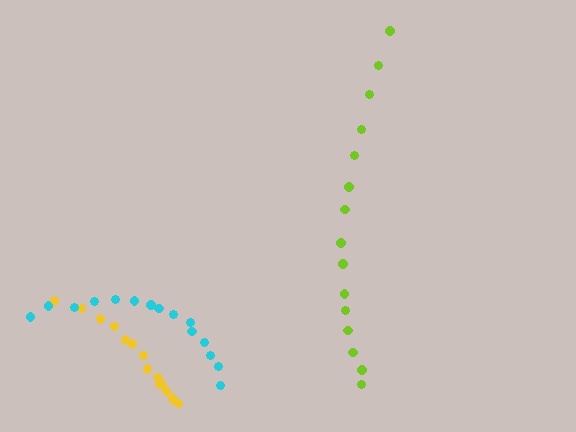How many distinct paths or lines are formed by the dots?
There are 3 distinct paths.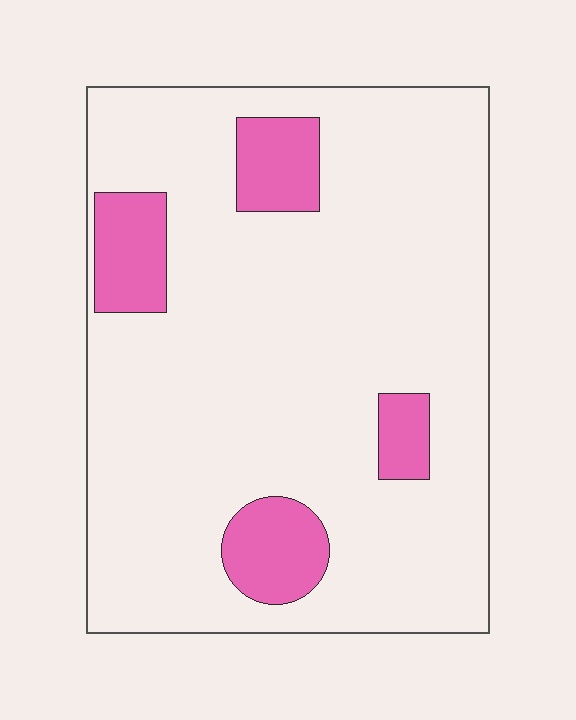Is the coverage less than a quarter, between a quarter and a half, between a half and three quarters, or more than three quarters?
Less than a quarter.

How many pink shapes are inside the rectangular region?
4.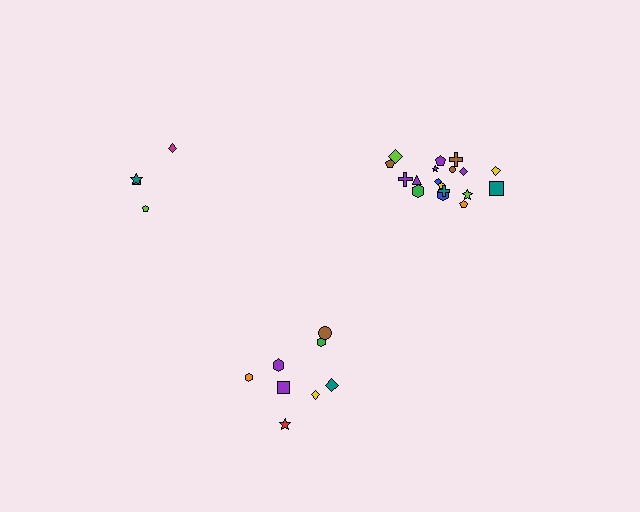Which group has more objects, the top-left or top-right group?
The top-right group.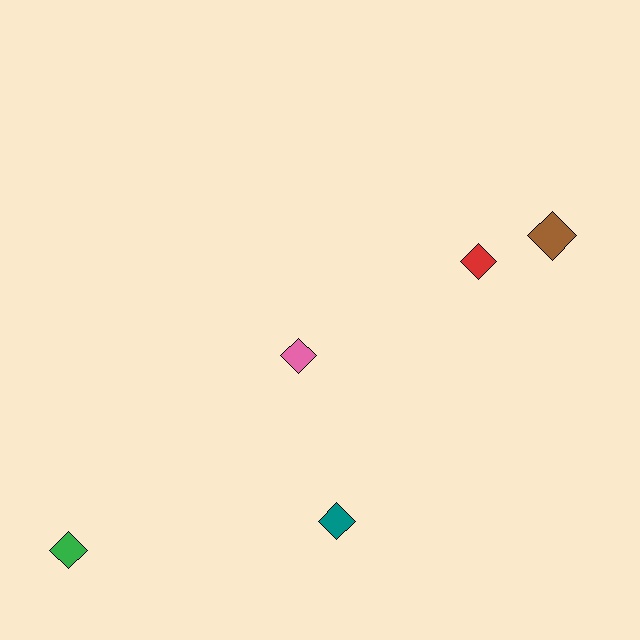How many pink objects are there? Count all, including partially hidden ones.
There is 1 pink object.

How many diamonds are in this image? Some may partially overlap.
There are 5 diamonds.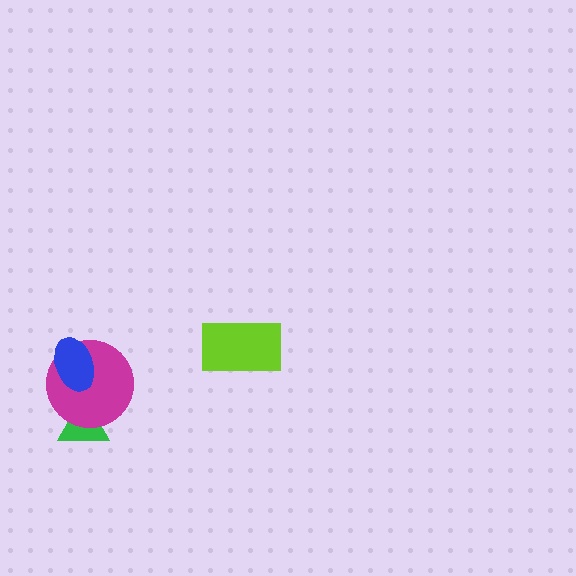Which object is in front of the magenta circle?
The blue ellipse is in front of the magenta circle.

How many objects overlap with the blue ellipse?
1 object overlaps with the blue ellipse.